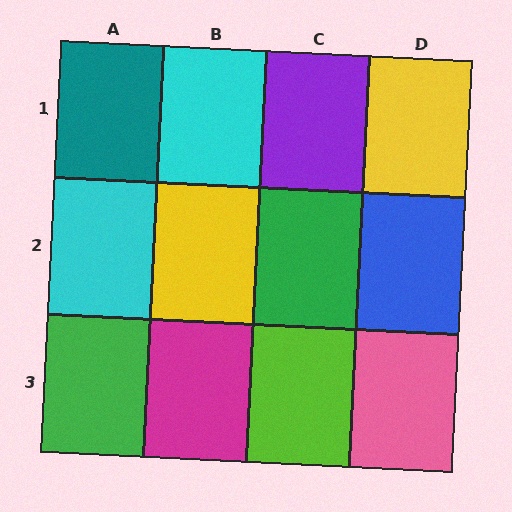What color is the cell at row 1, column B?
Cyan.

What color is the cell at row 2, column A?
Cyan.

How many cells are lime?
1 cell is lime.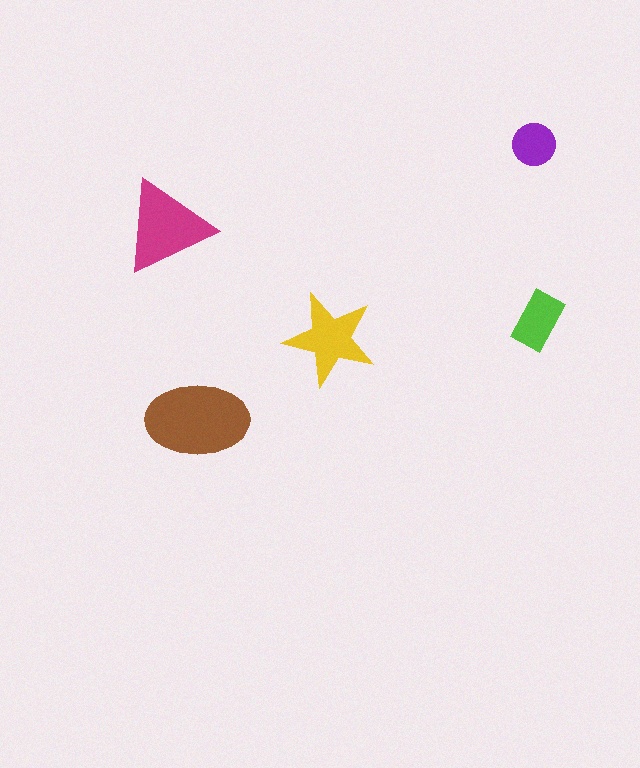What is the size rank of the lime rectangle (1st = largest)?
4th.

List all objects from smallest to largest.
The purple circle, the lime rectangle, the yellow star, the magenta triangle, the brown ellipse.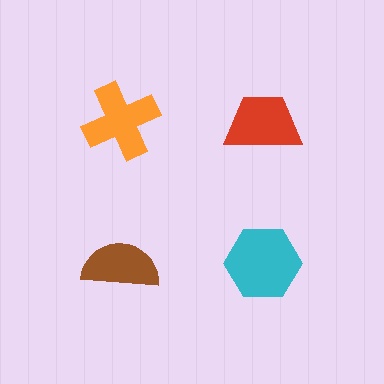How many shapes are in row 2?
2 shapes.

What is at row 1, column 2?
A red trapezoid.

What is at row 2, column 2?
A cyan hexagon.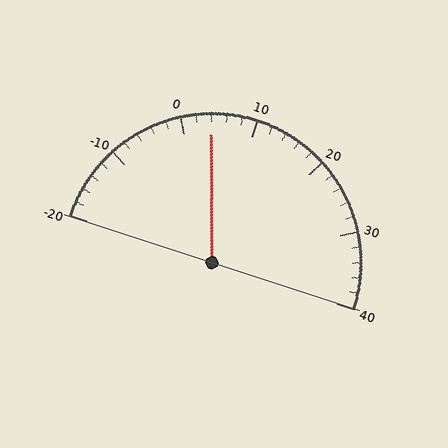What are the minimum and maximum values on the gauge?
The gauge ranges from -20 to 40.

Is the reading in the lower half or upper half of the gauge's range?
The reading is in the lower half of the range (-20 to 40).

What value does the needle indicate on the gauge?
The needle indicates approximately 4.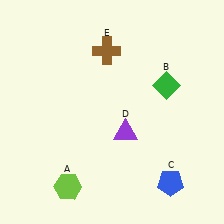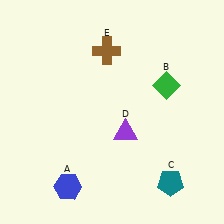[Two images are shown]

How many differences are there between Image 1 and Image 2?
There are 2 differences between the two images.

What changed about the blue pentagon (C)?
In Image 1, C is blue. In Image 2, it changed to teal.